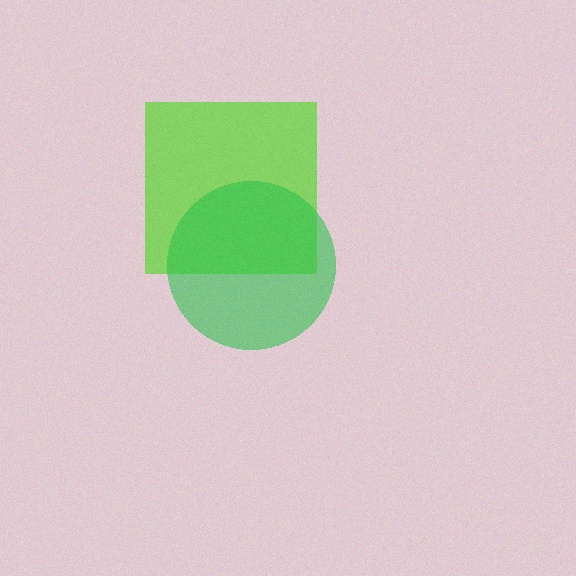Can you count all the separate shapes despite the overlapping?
Yes, there are 2 separate shapes.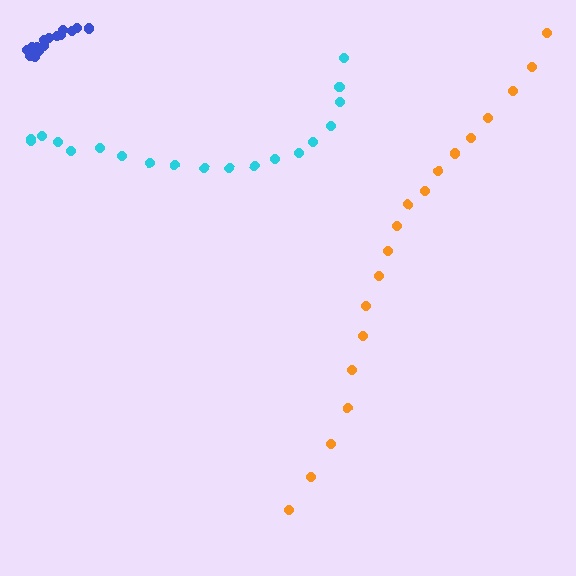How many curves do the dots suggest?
There are 3 distinct paths.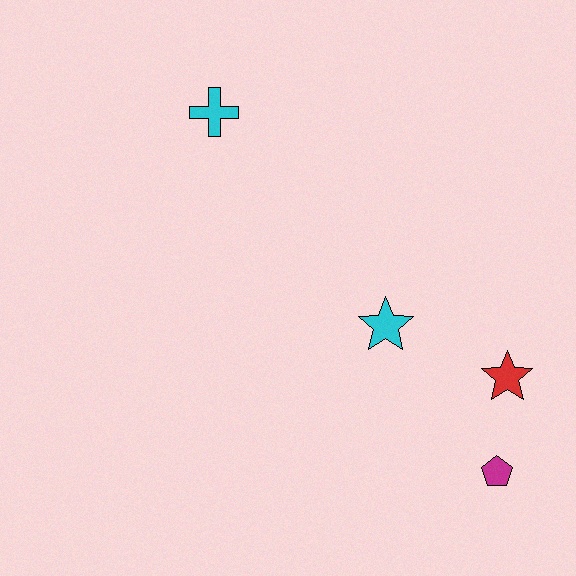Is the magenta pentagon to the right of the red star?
No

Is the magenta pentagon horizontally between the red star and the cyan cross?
Yes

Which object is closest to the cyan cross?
The cyan star is closest to the cyan cross.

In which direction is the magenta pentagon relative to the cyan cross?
The magenta pentagon is below the cyan cross.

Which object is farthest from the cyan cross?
The magenta pentagon is farthest from the cyan cross.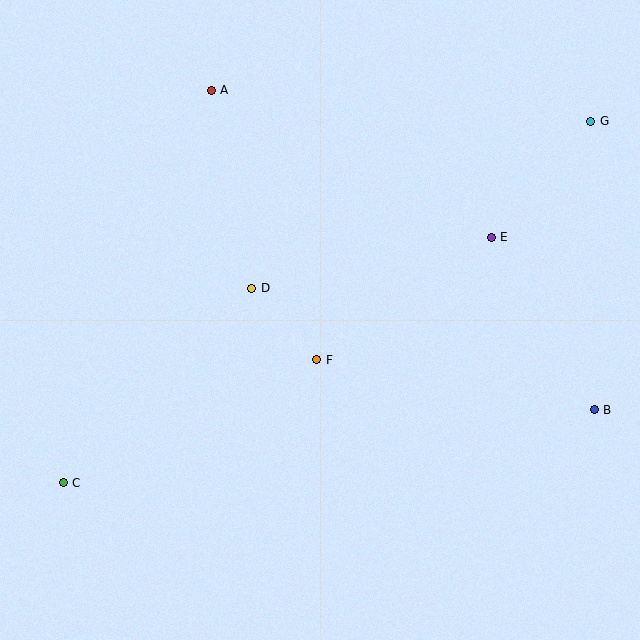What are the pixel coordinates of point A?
Point A is at (211, 90).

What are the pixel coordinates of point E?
Point E is at (491, 237).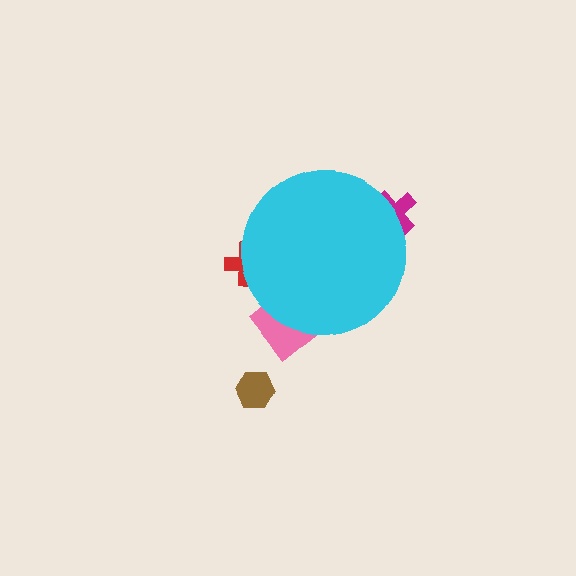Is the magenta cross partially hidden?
Yes, the magenta cross is partially hidden behind the cyan circle.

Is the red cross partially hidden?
Yes, the red cross is partially hidden behind the cyan circle.